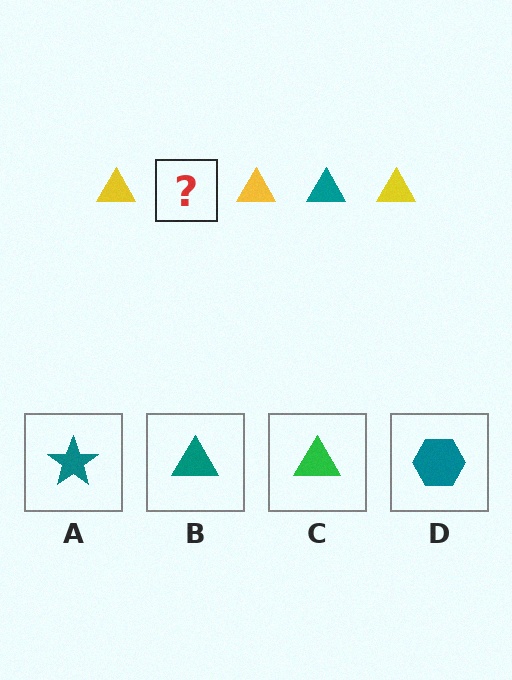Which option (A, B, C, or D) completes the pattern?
B.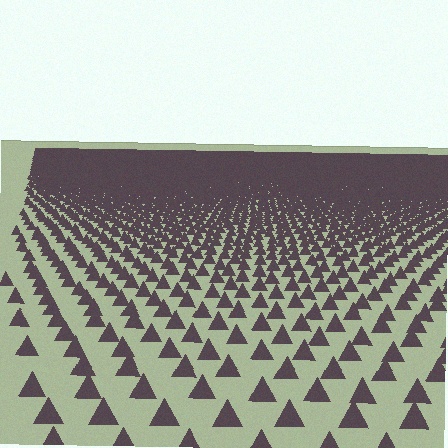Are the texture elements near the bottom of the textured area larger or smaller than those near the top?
Larger. Near the bottom, elements are closer to the viewer and appear at a bigger on-screen size.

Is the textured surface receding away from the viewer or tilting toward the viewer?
The surface is receding away from the viewer. Texture elements get smaller and denser toward the top.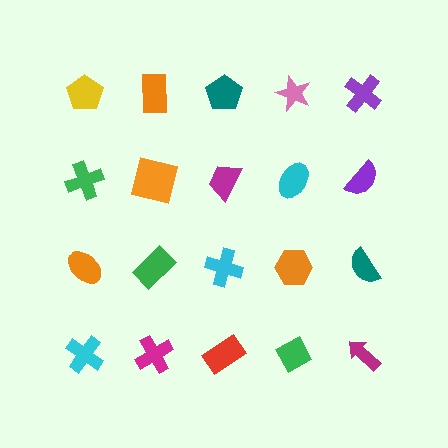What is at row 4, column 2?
A magenta cross.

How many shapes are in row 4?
5 shapes.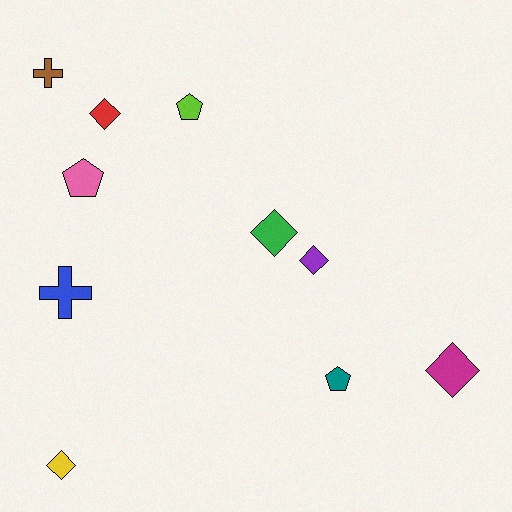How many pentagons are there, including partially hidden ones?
There are 3 pentagons.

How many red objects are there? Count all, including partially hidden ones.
There is 1 red object.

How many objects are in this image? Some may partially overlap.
There are 10 objects.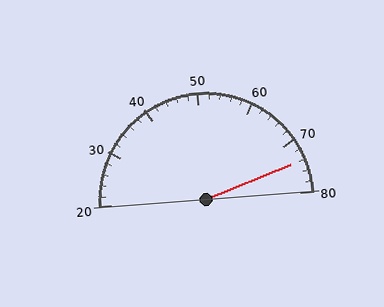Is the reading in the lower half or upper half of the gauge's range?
The reading is in the upper half of the range (20 to 80).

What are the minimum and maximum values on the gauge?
The gauge ranges from 20 to 80.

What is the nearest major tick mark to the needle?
The nearest major tick mark is 70.